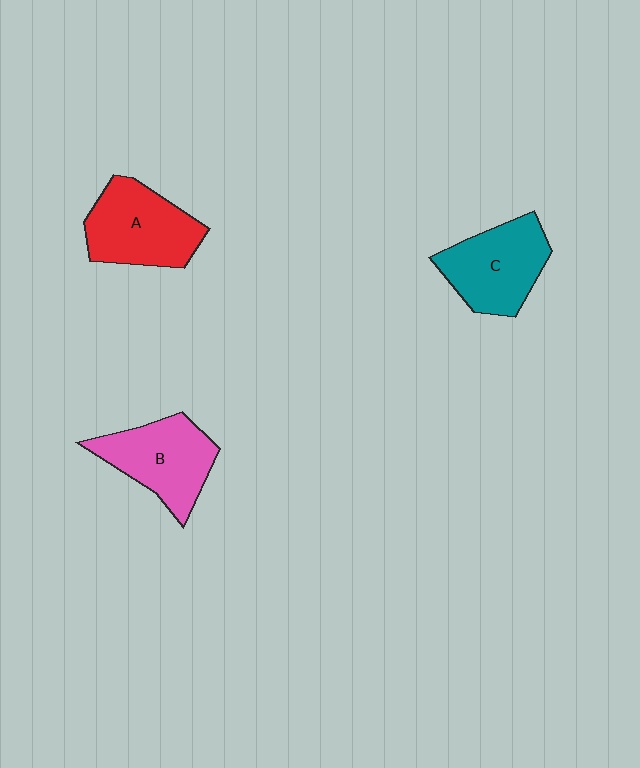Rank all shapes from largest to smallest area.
From largest to smallest: A (red), C (teal), B (pink).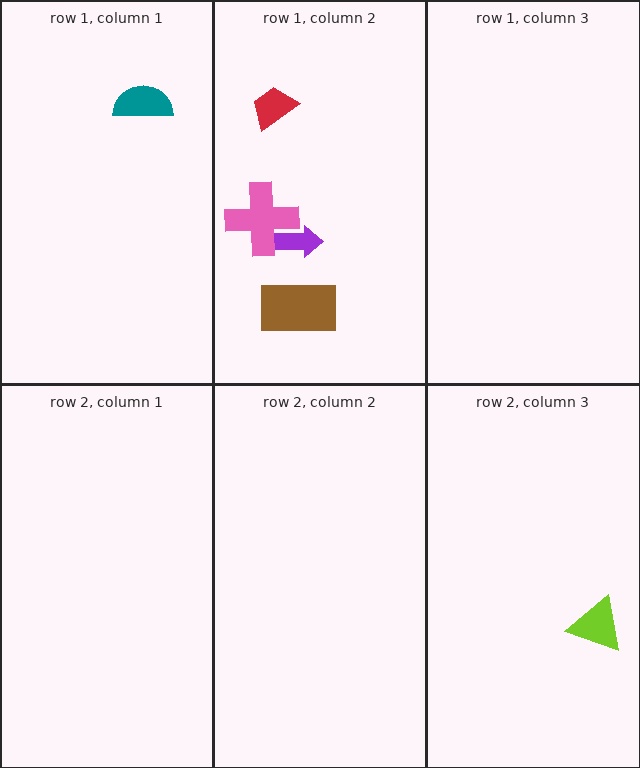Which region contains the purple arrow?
The row 1, column 2 region.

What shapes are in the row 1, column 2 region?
The purple arrow, the brown rectangle, the pink cross, the red trapezoid.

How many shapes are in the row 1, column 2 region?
4.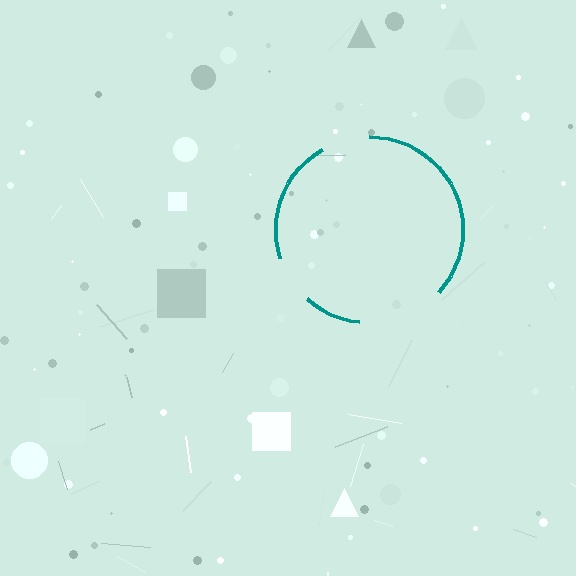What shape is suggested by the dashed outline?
The dashed outline suggests a circle.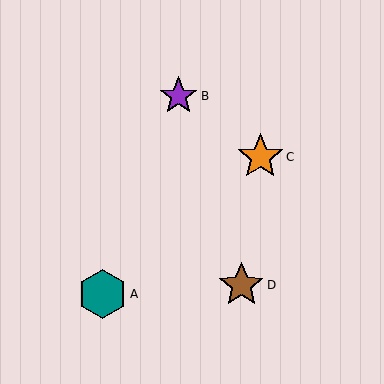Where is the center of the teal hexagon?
The center of the teal hexagon is at (103, 294).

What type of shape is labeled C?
Shape C is an orange star.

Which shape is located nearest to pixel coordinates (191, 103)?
The purple star (labeled B) at (178, 96) is nearest to that location.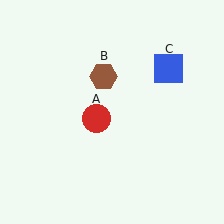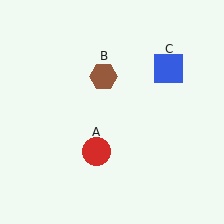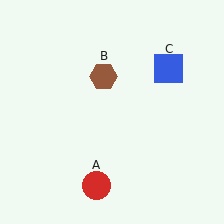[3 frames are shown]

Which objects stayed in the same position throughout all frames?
Brown hexagon (object B) and blue square (object C) remained stationary.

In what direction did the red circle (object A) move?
The red circle (object A) moved down.